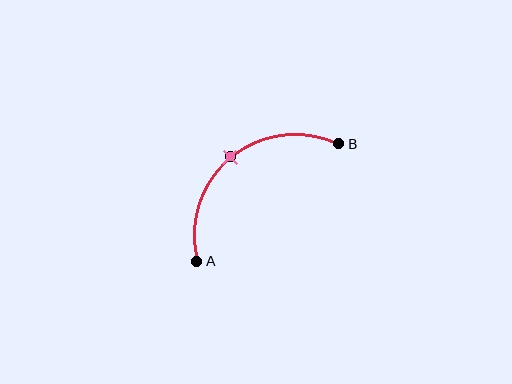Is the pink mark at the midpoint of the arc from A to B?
Yes. The pink mark lies on the arc at equal arc-length from both A and B — it is the arc midpoint.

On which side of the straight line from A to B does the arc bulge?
The arc bulges above and to the left of the straight line connecting A and B.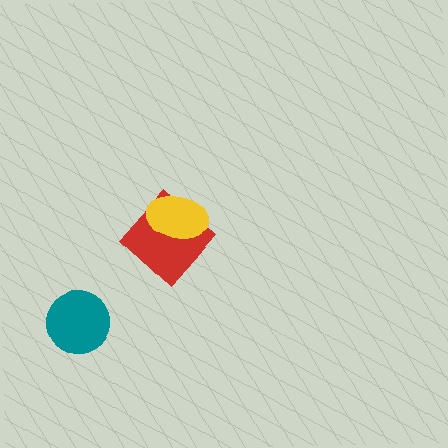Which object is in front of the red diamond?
The yellow ellipse is in front of the red diamond.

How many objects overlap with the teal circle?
0 objects overlap with the teal circle.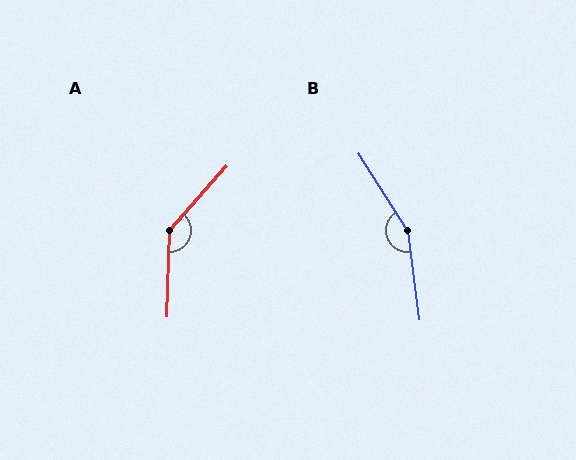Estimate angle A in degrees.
Approximately 140 degrees.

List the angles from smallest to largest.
A (140°), B (155°).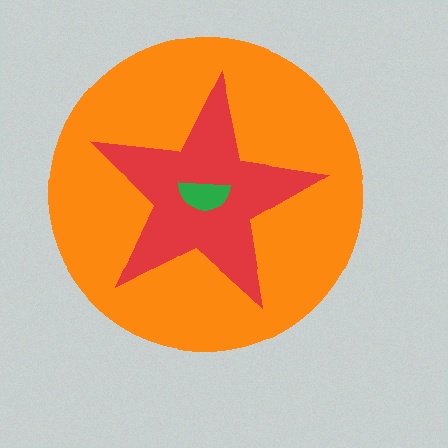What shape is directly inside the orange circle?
The red star.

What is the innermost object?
The green semicircle.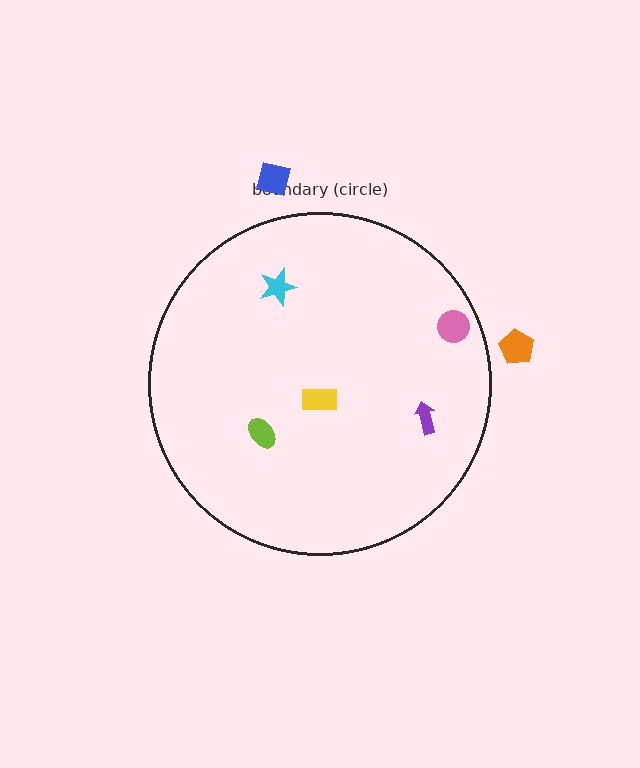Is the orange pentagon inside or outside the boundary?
Outside.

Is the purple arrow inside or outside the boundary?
Inside.